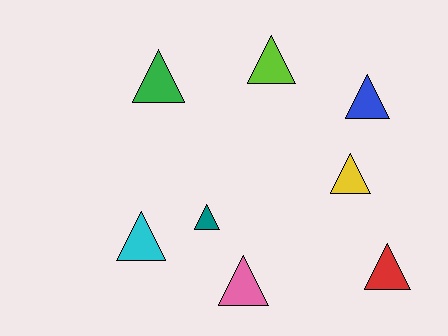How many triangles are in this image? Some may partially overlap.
There are 8 triangles.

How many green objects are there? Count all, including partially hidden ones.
There is 1 green object.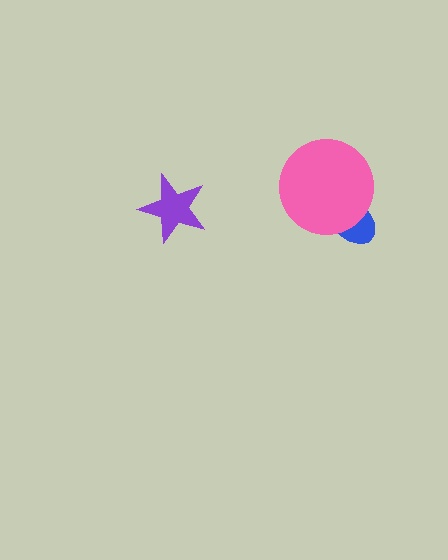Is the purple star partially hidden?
No, no other shape covers it.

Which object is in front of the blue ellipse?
The pink circle is in front of the blue ellipse.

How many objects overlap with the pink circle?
1 object overlaps with the pink circle.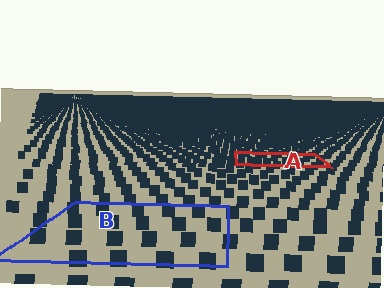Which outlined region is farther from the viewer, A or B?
Region A is farther from the viewer — the texture elements inside it appear smaller and more densely packed.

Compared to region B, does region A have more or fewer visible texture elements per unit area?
Region A has more texture elements per unit area — they are packed more densely because it is farther away.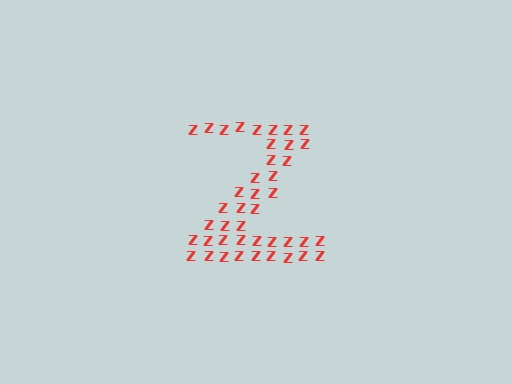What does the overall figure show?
The overall figure shows the letter Z.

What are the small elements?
The small elements are letter Z's.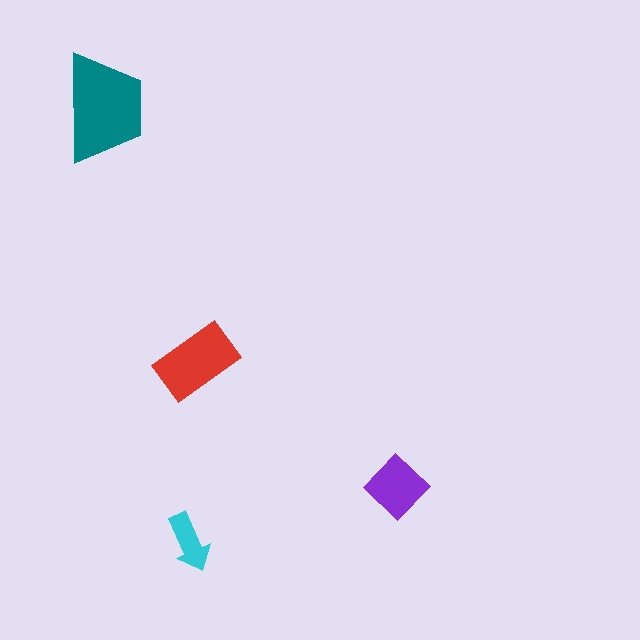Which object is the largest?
The teal trapezoid.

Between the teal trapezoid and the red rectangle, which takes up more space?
The teal trapezoid.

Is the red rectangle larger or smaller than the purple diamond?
Larger.